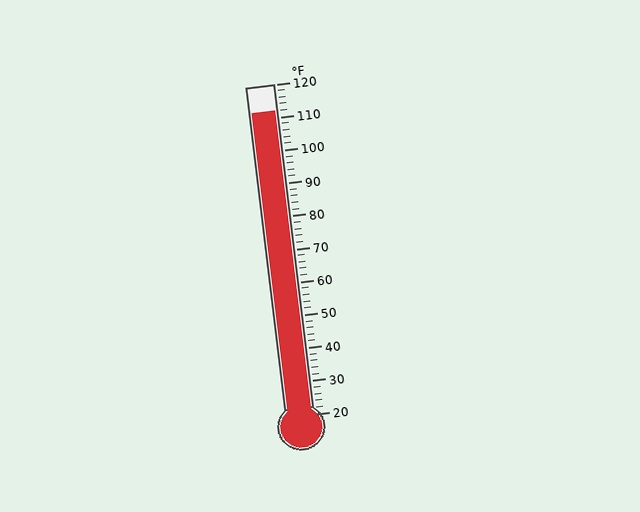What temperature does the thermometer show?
The thermometer shows approximately 112°F.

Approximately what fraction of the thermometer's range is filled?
The thermometer is filled to approximately 90% of its range.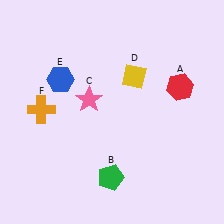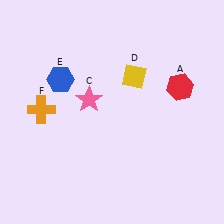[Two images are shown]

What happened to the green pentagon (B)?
The green pentagon (B) was removed in Image 2. It was in the bottom-left area of Image 1.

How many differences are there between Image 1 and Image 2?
There is 1 difference between the two images.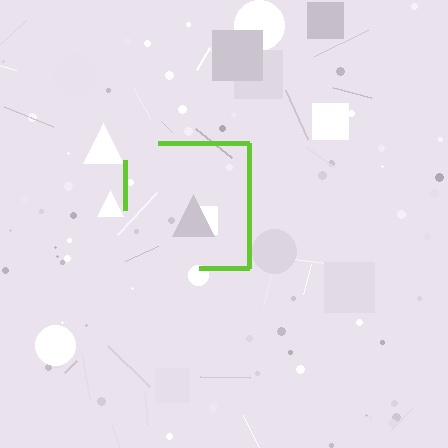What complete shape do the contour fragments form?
The contour fragments form a square.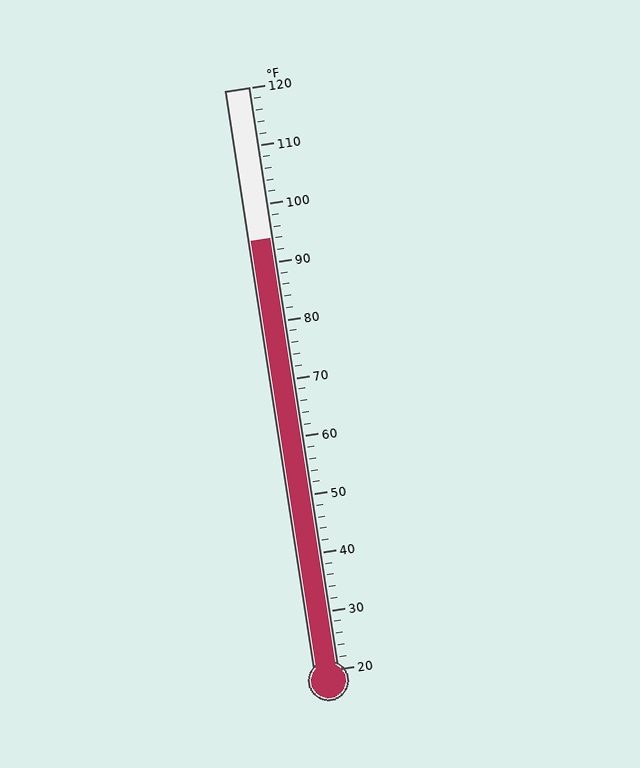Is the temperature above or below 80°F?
The temperature is above 80°F.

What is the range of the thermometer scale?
The thermometer scale ranges from 20°F to 120°F.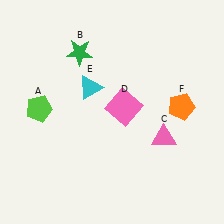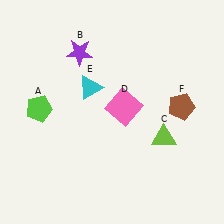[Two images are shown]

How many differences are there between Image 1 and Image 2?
There are 3 differences between the two images.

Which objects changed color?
B changed from green to purple. C changed from pink to lime. F changed from orange to brown.